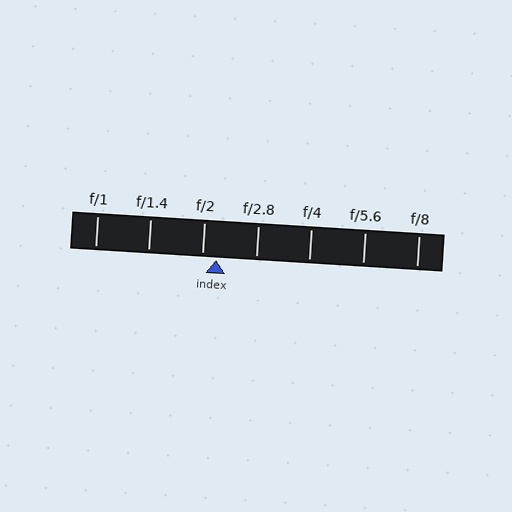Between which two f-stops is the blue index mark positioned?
The index mark is between f/2 and f/2.8.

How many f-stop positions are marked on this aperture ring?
There are 7 f-stop positions marked.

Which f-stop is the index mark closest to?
The index mark is closest to f/2.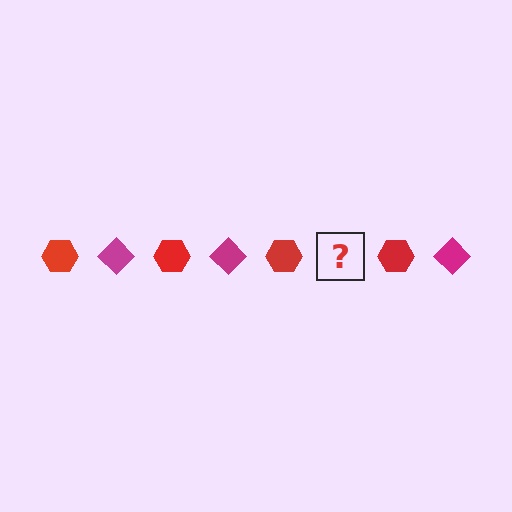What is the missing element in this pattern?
The missing element is a magenta diamond.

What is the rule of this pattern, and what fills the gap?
The rule is that the pattern alternates between red hexagon and magenta diamond. The gap should be filled with a magenta diamond.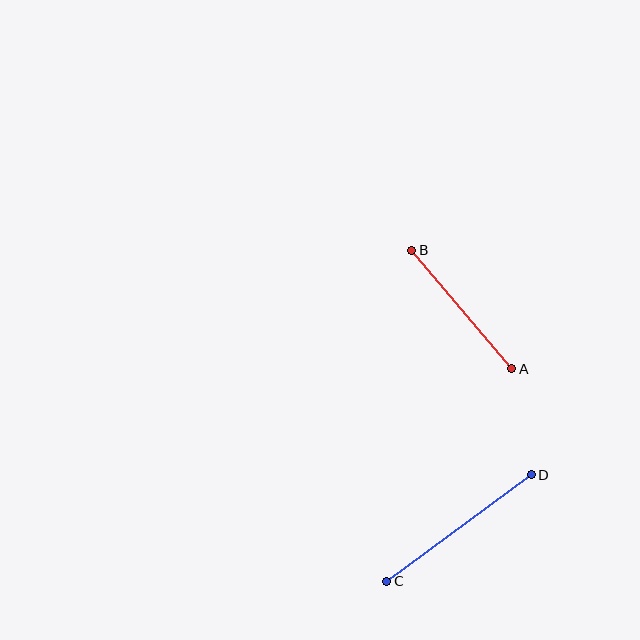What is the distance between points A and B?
The distance is approximately 155 pixels.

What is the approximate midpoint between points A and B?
The midpoint is at approximately (462, 309) pixels.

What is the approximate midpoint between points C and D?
The midpoint is at approximately (459, 528) pixels.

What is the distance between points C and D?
The distance is approximately 179 pixels.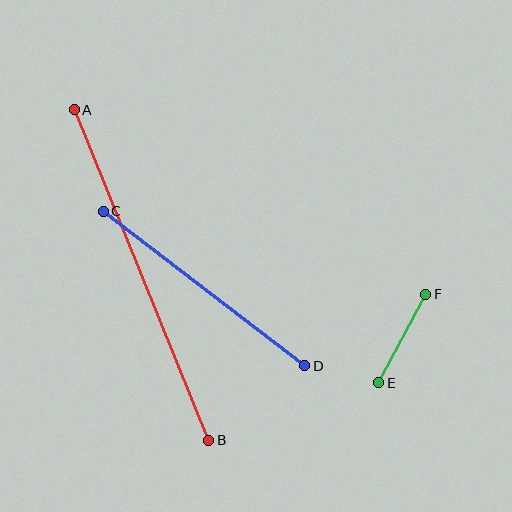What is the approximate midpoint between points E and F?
The midpoint is at approximately (402, 339) pixels.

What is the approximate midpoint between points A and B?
The midpoint is at approximately (141, 275) pixels.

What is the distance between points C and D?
The distance is approximately 254 pixels.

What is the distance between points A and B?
The distance is approximately 357 pixels.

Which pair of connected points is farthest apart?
Points A and B are farthest apart.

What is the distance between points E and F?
The distance is approximately 100 pixels.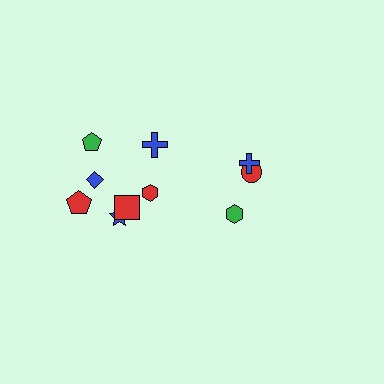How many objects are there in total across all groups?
There are 10 objects.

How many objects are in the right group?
There are 3 objects.